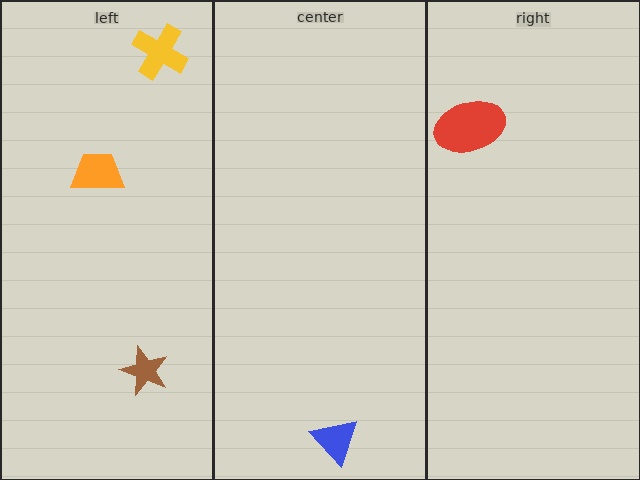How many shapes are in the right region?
1.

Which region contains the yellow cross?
The left region.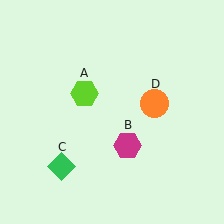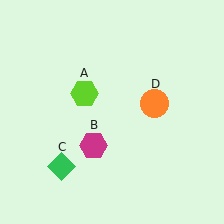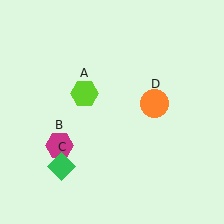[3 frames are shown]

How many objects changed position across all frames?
1 object changed position: magenta hexagon (object B).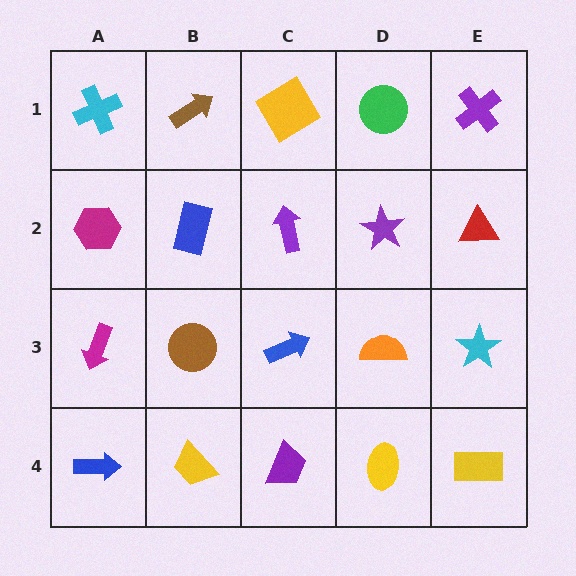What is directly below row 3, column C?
A purple trapezoid.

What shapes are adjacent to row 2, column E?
A purple cross (row 1, column E), a cyan star (row 3, column E), a purple star (row 2, column D).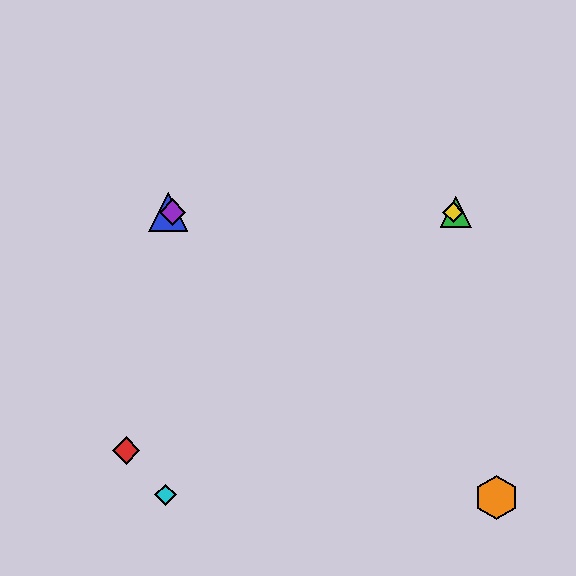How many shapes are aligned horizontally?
4 shapes (the blue triangle, the green triangle, the yellow diamond, the purple diamond) are aligned horizontally.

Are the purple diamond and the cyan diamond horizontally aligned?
No, the purple diamond is at y≈212 and the cyan diamond is at y≈495.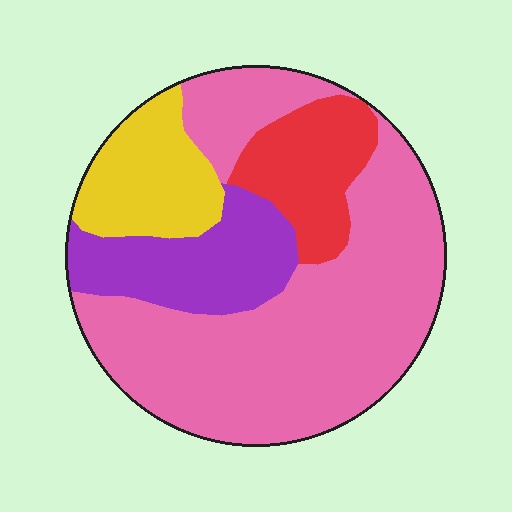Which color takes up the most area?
Pink, at roughly 55%.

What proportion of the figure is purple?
Purple covers about 15% of the figure.